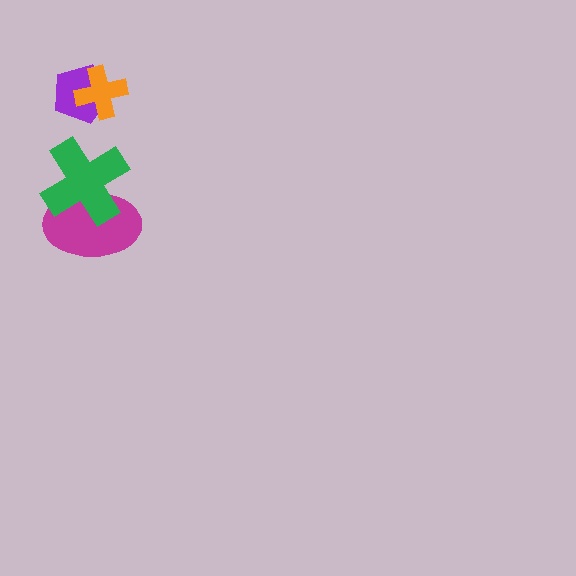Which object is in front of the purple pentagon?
The orange cross is in front of the purple pentagon.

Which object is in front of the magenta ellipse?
The green cross is in front of the magenta ellipse.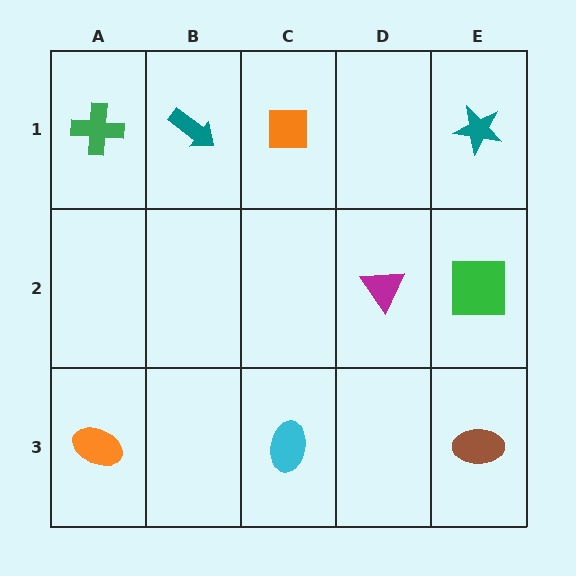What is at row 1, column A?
A green cross.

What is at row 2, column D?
A magenta triangle.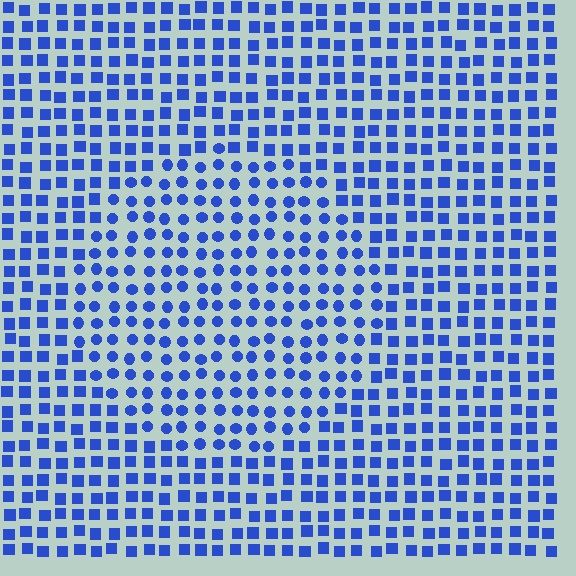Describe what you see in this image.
The image is filled with small blue elements arranged in a uniform grid. A circle-shaped region contains circles, while the surrounding area contains squares. The boundary is defined purely by the change in element shape.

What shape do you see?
I see a circle.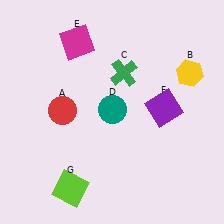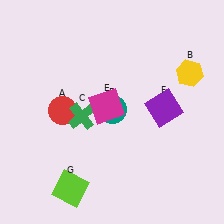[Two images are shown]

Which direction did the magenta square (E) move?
The magenta square (E) moved down.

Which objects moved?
The objects that moved are: the green cross (C), the magenta square (E).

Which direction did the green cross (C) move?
The green cross (C) moved down.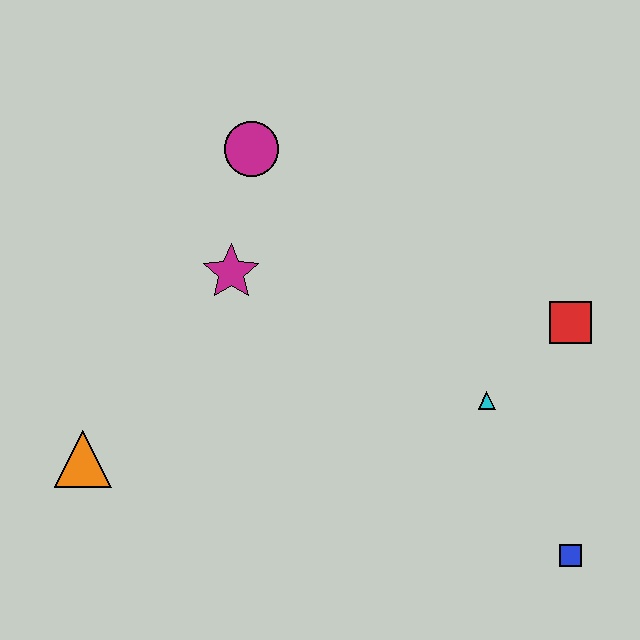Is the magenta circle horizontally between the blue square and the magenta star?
Yes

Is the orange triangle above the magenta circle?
No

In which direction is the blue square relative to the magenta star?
The blue square is to the right of the magenta star.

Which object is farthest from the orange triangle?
The red square is farthest from the orange triangle.